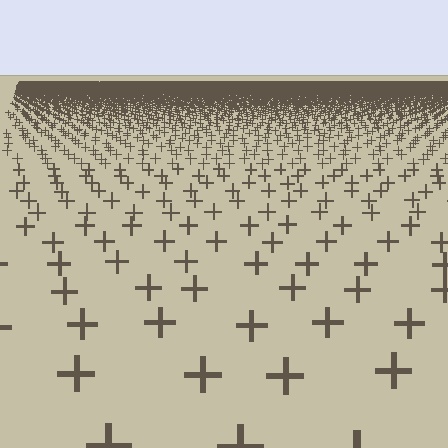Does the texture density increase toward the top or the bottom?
Density increases toward the top.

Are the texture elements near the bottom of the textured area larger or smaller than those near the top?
Larger. Near the bottom, elements are closer to the viewer and appear at a bigger on-screen size.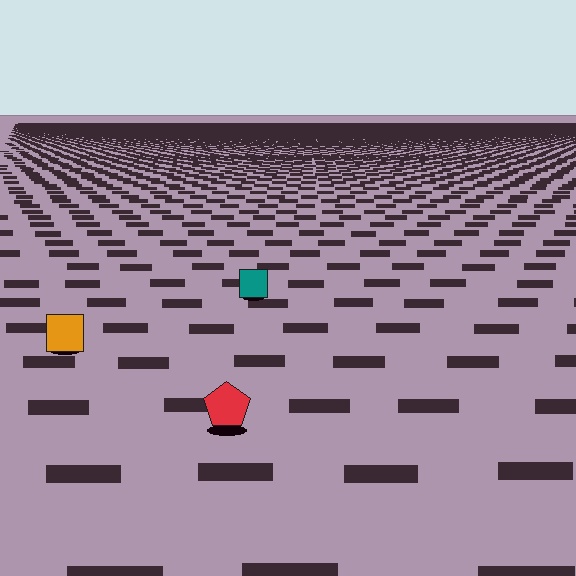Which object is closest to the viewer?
The red pentagon is closest. The texture marks near it are larger and more spread out.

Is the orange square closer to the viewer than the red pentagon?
No. The red pentagon is closer — you can tell from the texture gradient: the ground texture is coarser near it.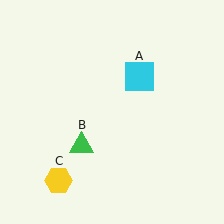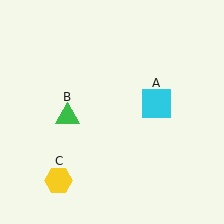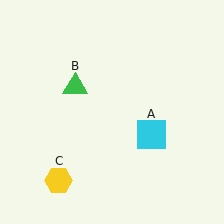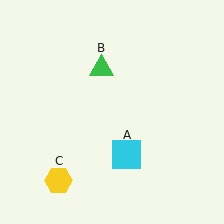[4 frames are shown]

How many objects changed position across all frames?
2 objects changed position: cyan square (object A), green triangle (object B).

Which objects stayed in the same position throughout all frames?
Yellow hexagon (object C) remained stationary.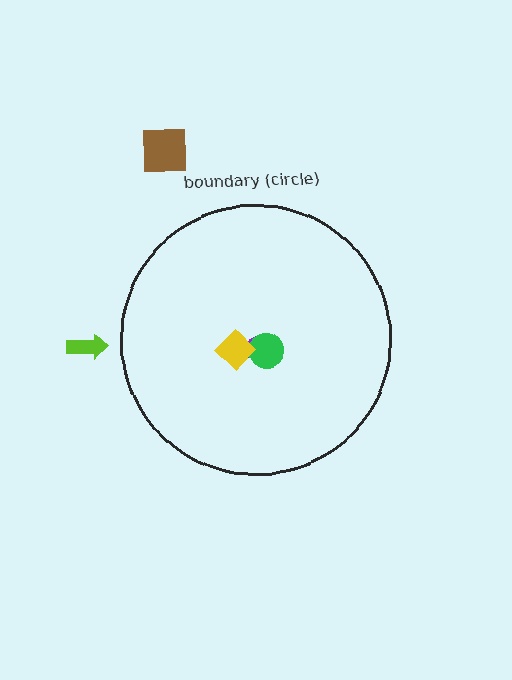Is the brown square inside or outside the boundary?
Outside.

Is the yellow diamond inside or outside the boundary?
Inside.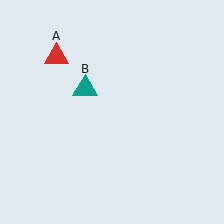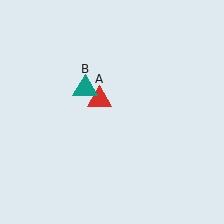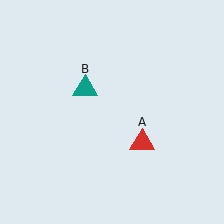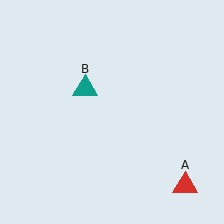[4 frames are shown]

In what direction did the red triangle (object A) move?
The red triangle (object A) moved down and to the right.